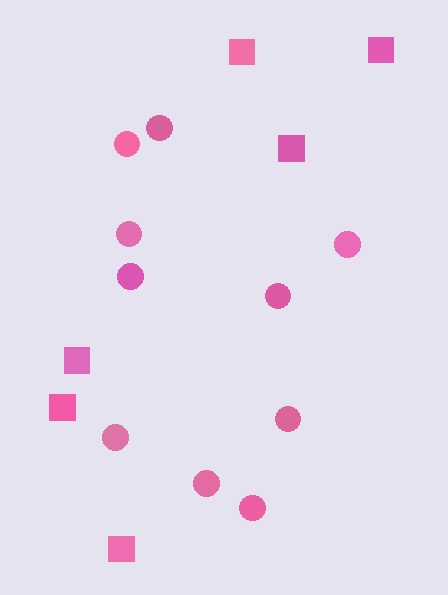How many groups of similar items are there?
There are 2 groups: one group of circles (10) and one group of squares (6).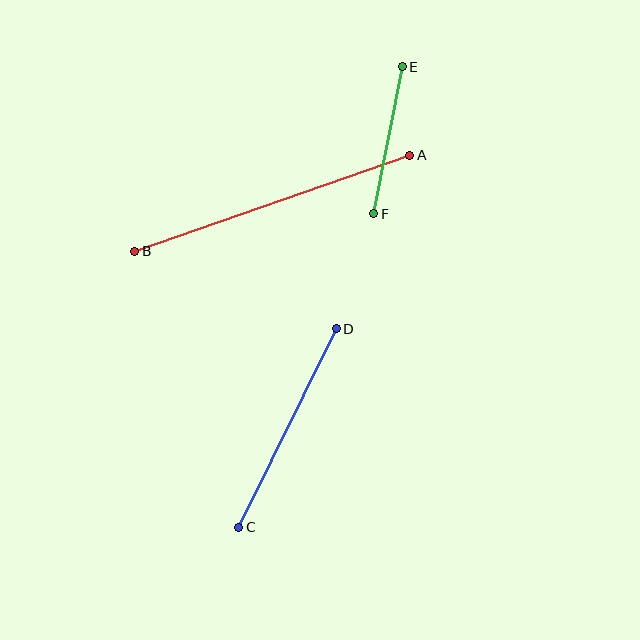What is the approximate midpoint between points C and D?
The midpoint is at approximately (287, 428) pixels.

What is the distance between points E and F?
The distance is approximately 150 pixels.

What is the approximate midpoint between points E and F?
The midpoint is at approximately (388, 140) pixels.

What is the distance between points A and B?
The distance is approximately 291 pixels.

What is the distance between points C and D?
The distance is approximately 221 pixels.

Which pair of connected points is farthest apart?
Points A and B are farthest apart.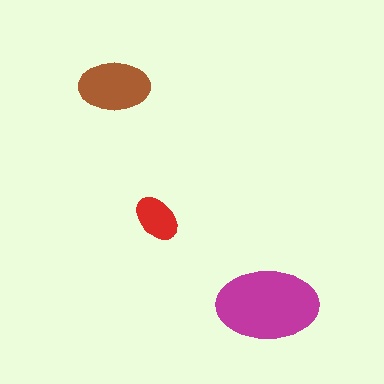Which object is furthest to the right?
The magenta ellipse is rightmost.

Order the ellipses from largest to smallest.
the magenta one, the brown one, the red one.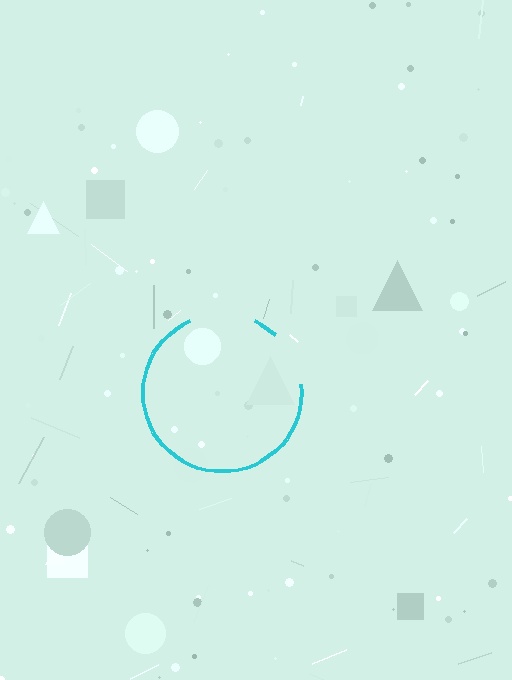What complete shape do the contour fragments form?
The contour fragments form a circle.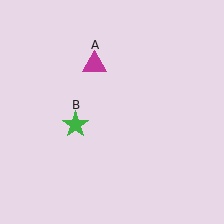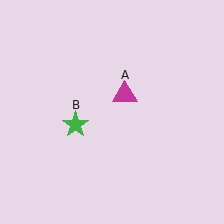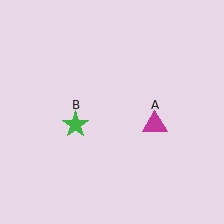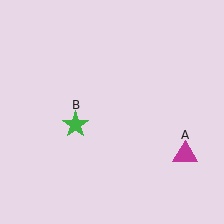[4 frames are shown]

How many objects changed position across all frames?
1 object changed position: magenta triangle (object A).